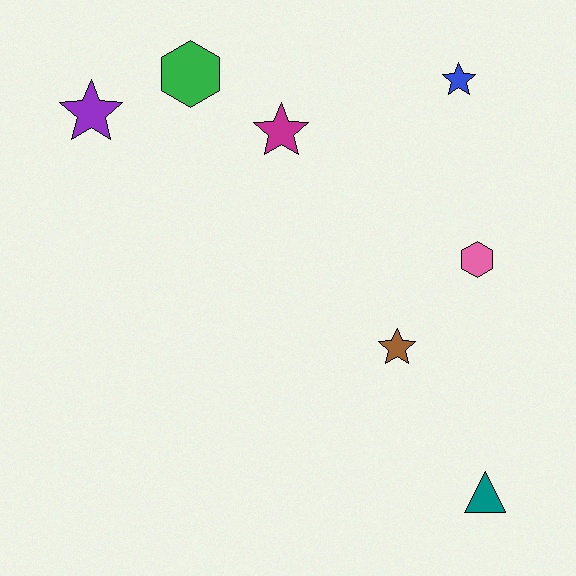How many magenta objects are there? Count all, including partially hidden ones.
There is 1 magenta object.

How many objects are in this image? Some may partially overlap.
There are 7 objects.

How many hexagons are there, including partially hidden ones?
There are 2 hexagons.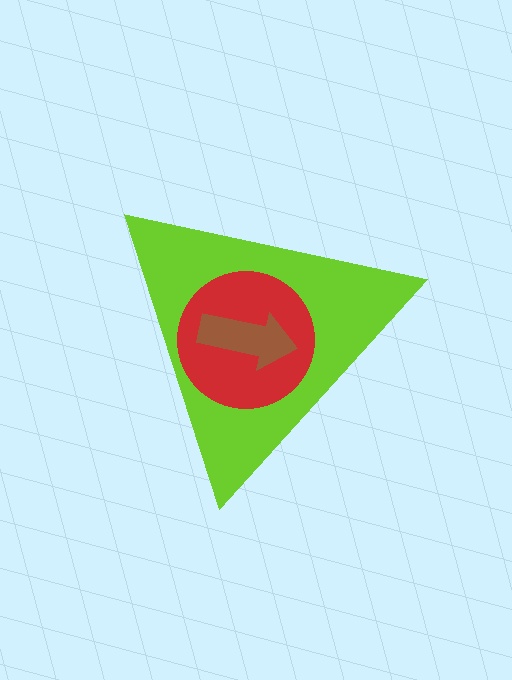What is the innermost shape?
The brown arrow.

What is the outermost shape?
The lime triangle.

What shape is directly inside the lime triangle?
The red circle.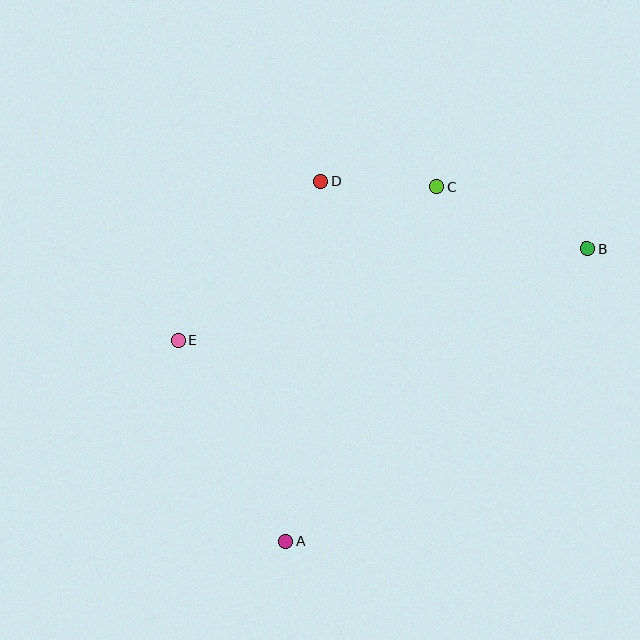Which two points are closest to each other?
Points C and D are closest to each other.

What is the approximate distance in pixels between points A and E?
The distance between A and E is approximately 228 pixels.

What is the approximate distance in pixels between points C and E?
The distance between C and E is approximately 301 pixels.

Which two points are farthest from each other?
Points A and B are farthest from each other.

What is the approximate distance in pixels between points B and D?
The distance between B and D is approximately 275 pixels.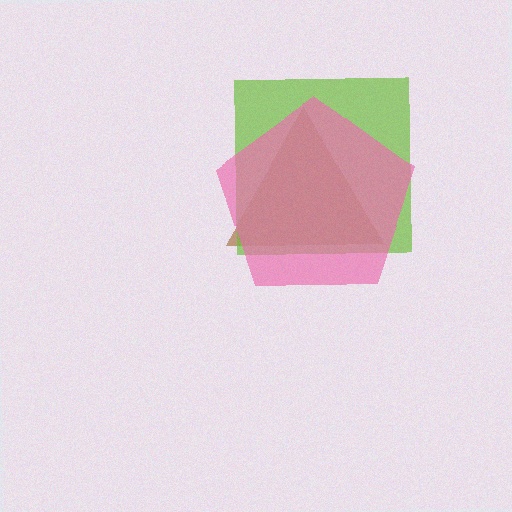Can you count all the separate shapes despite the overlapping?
Yes, there are 3 separate shapes.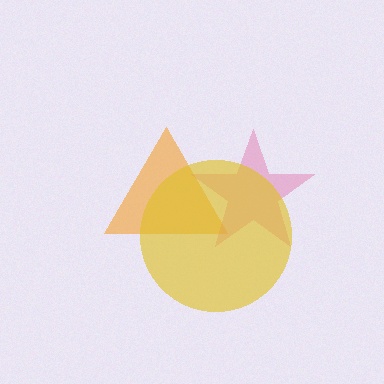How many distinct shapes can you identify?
There are 3 distinct shapes: an orange triangle, a pink star, a yellow circle.